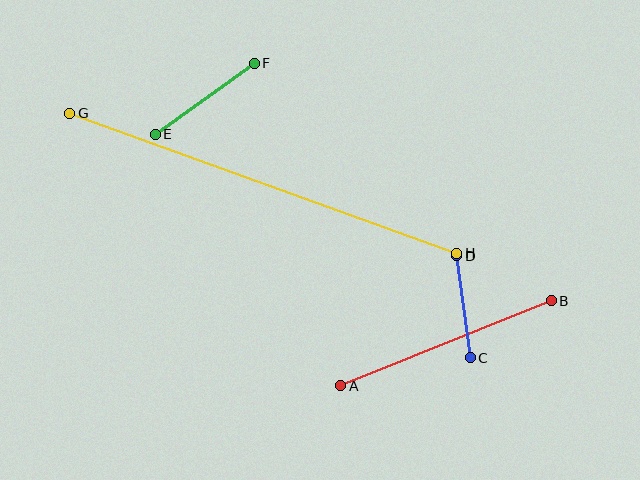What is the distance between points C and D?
The distance is approximately 103 pixels.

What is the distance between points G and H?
The distance is approximately 412 pixels.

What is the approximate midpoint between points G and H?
The midpoint is at approximately (263, 183) pixels.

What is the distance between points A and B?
The distance is approximately 227 pixels.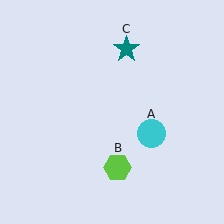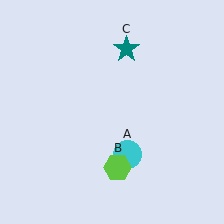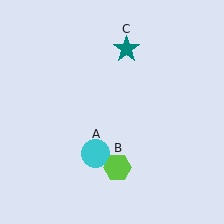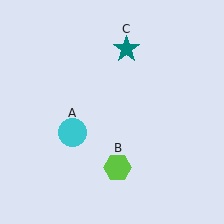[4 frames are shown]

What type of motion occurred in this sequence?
The cyan circle (object A) rotated clockwise around the center of the scene.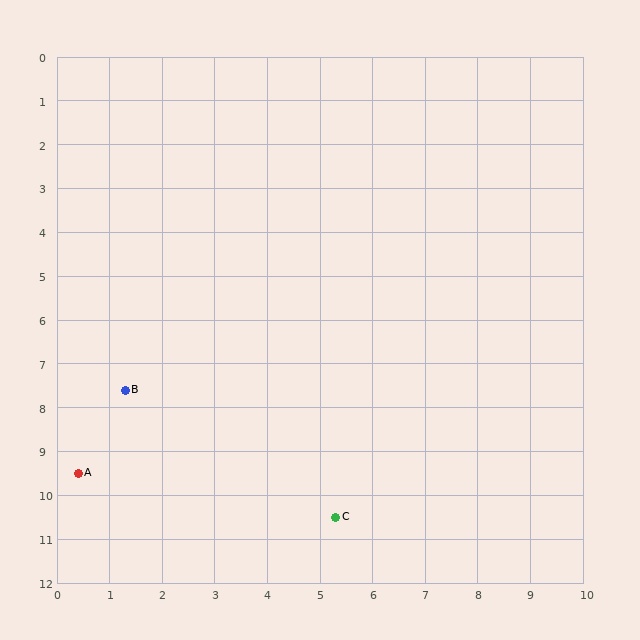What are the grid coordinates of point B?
Point B is at approximately (1.3, 7.6).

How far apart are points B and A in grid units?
Points B and A are about 2.1 grid units apart.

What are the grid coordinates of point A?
Point A is at approximately (0.4, 9.5).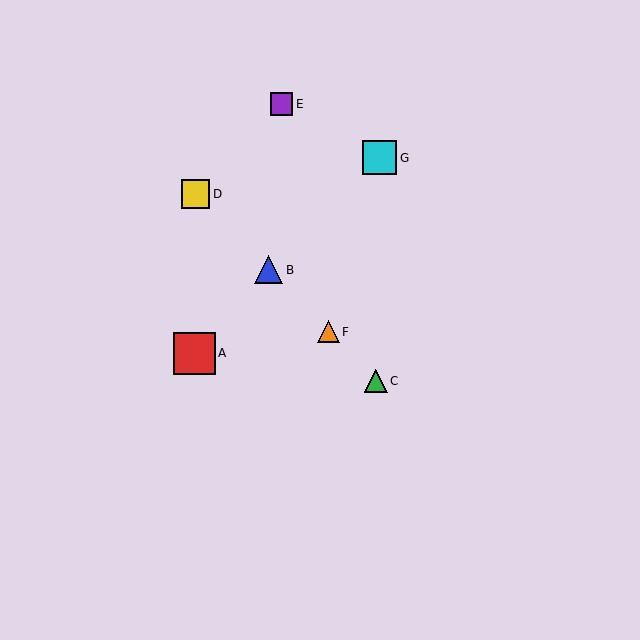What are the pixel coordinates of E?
Object E is at (282, 104).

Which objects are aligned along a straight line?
Objects B, C, D, F are aligned along a straight line.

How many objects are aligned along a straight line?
4 objects (B, C, D, F) are aligned along a straight line.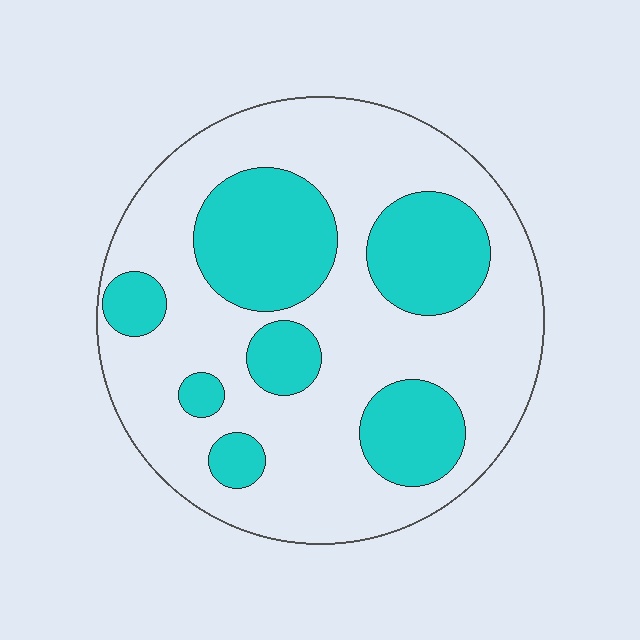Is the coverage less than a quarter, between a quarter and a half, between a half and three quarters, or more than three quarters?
Between a quarter and a half.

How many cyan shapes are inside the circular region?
7.